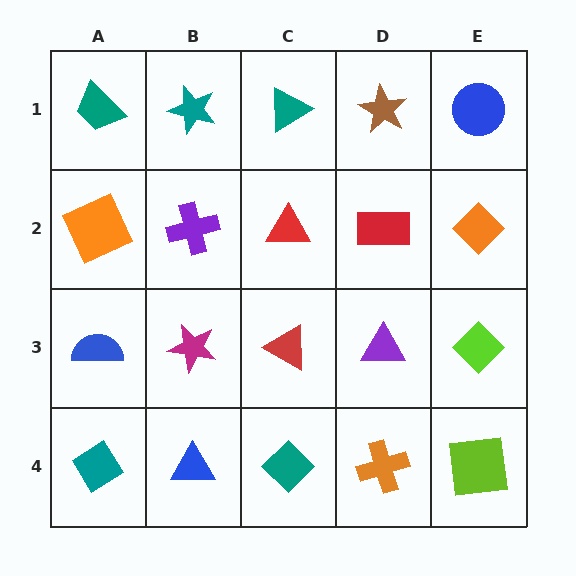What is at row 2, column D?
A red rectangle.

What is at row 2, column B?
A purple cross.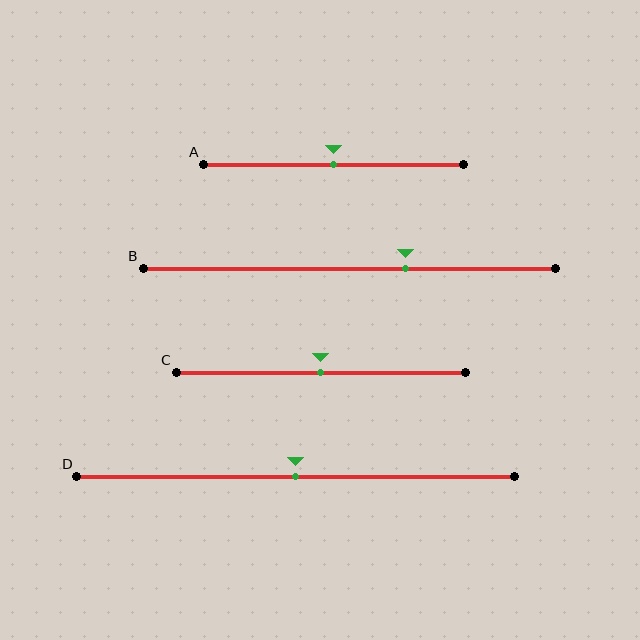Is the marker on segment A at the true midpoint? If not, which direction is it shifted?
Yes, the marker on segment A is at the true midpoint.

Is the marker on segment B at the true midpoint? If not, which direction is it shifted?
No, the marker on segment B is shifted to the right by about 14% of the segment length.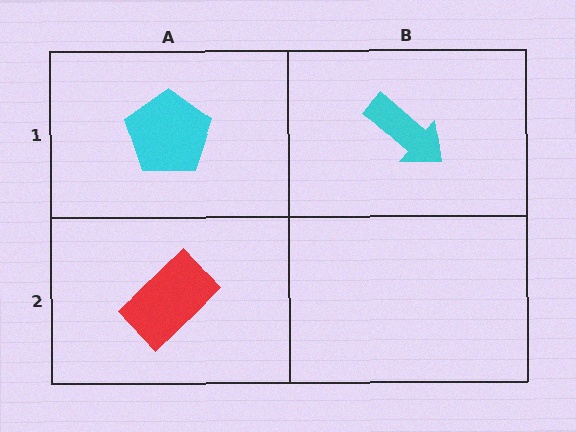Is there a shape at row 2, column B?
No, that cell is empty.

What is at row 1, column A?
A cyan pentagon.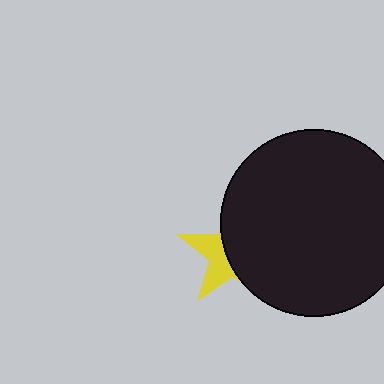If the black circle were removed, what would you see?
You would see the complete yellow star.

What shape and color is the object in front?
The object in front is a black circle.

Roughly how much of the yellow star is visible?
A small part of it is visible (roughly 38%).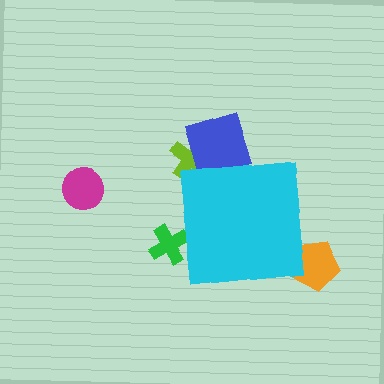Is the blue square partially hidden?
Yes, the blue square is partially hidden behind the cyan square.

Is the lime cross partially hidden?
Yes, the lime cross is partially hidden behind the cyan square.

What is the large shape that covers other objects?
A cyan square.